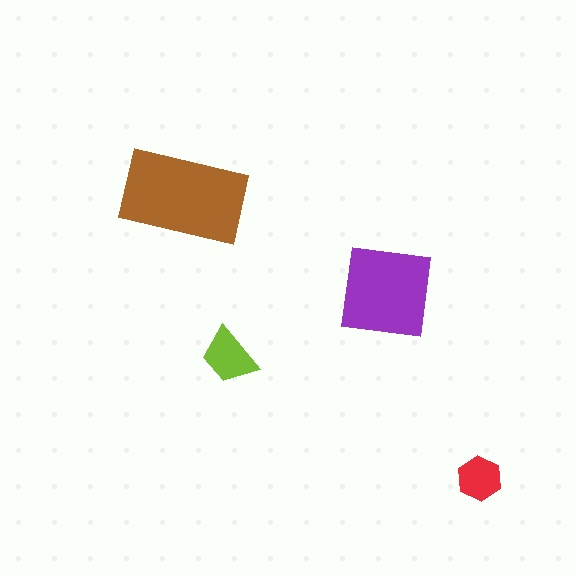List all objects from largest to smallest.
The brown rectangle, the purple square, the lime trapezoid, the red hexagon.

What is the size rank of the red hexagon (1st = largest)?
4th.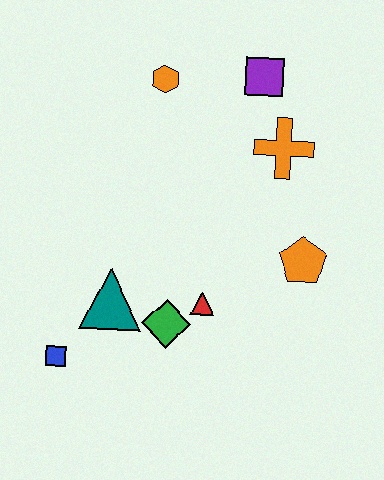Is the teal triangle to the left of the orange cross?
Yes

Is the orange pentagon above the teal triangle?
Yes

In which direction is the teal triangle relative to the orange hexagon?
The teal triangle is below the orange hexagon.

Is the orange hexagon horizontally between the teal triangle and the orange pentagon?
Yes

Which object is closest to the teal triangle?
The green diamond is closest to the teal triangle.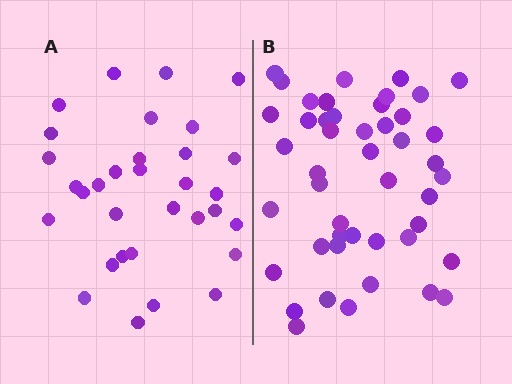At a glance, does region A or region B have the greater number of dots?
Region B (the right region) has more dots.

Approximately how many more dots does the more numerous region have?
Region B has approximately 15 more dots than region A.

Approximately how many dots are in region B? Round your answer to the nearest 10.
About 50 dots. (The exact count is 46, which rounds to 50.)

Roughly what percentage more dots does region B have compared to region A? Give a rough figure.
About 45% more.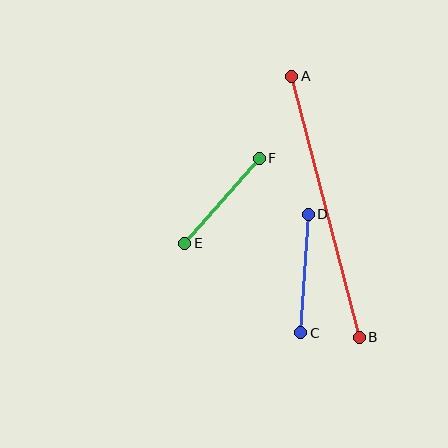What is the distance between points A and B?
The distance is approximately 269 pixels.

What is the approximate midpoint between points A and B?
The midpoint is at approximately (326, 207) pixels.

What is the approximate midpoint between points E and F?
The midpoint is at approximately (222, 201) pixels.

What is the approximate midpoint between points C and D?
The midpoint is at approximately (305, 273) pixels.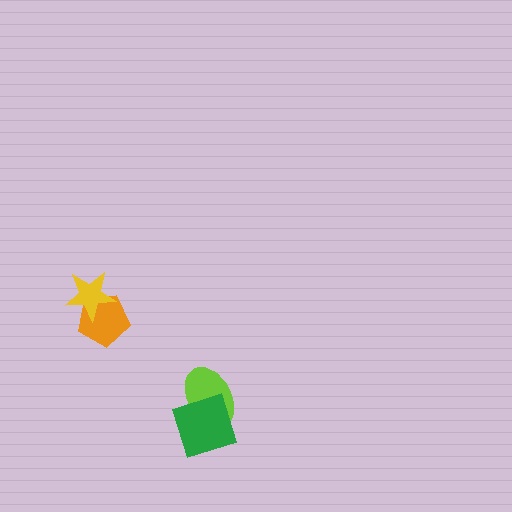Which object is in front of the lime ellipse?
The green square is in front of the lime ellipse.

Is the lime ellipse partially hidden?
Yes, it is partially covered by another shape.